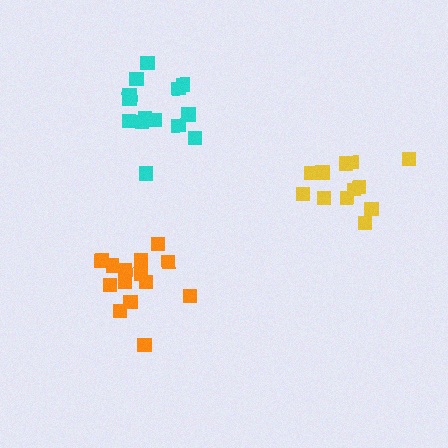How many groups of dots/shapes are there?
There are 3 groups.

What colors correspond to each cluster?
The clusters are colored: orange, yellow, cyan.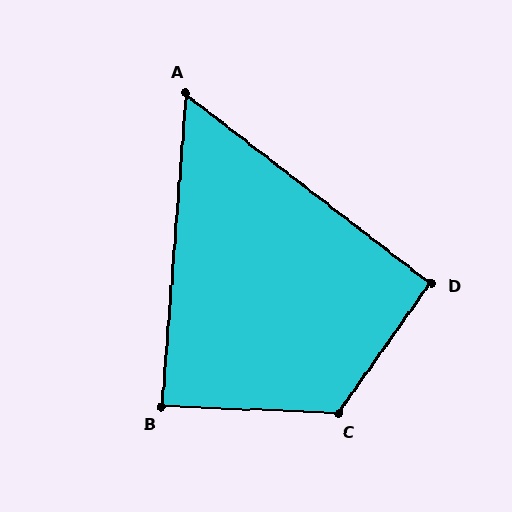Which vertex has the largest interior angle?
C, at approximately 123 degrees.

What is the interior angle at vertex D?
Approximately 92 degrees (approximately right).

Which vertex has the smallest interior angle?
A, at approximately 57 degrees.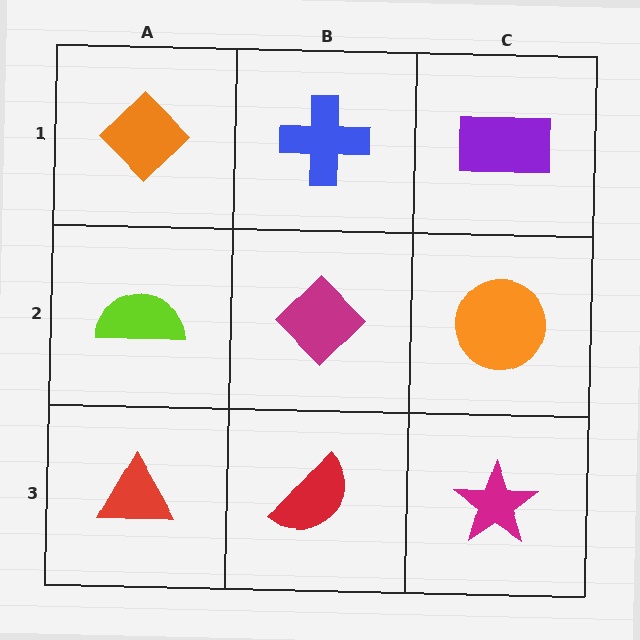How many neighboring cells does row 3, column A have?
2.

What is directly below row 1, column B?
A magenta diamond.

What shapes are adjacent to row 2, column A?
An orange diamond (row 1, column A), a red triangle (row 3, column A), a magenta diamond (row 2, column B).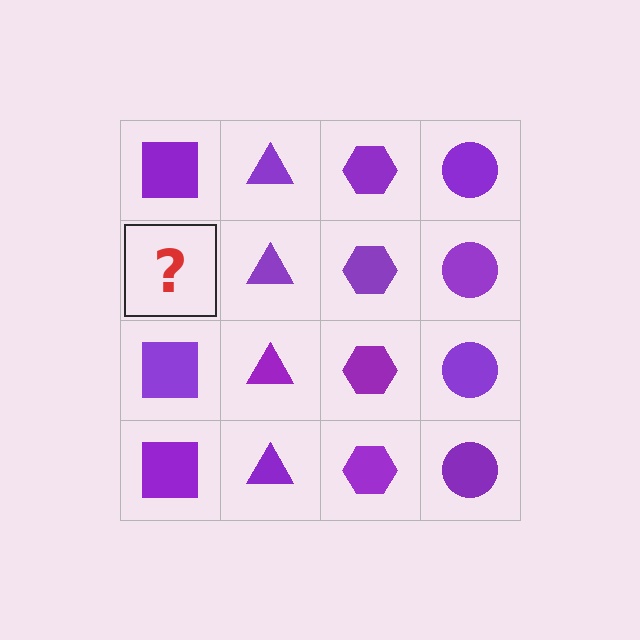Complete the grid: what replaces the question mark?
The question mark should be replaced with a purple square.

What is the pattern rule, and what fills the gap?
The rule is that each column has a consistent shape. The gap should be filled with a purple square.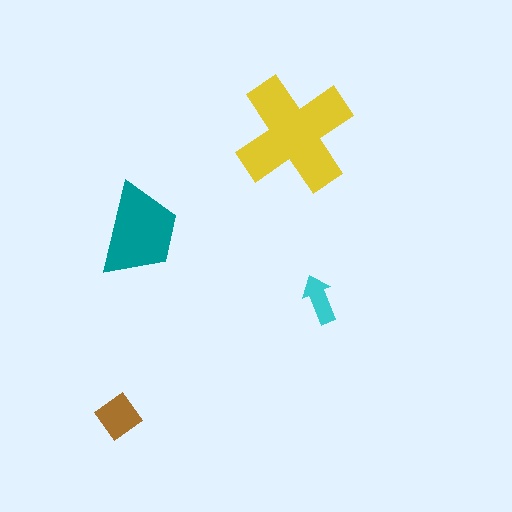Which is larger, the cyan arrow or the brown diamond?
The brown diamond.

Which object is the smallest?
The cyan arrow.